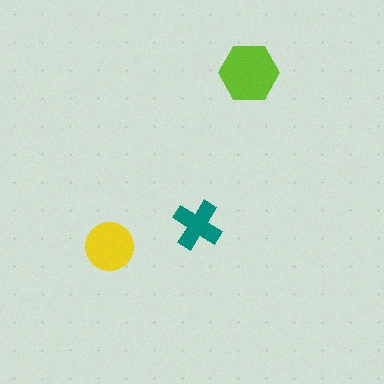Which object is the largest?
The lime hexagon.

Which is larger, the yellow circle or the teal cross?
The yellow circle.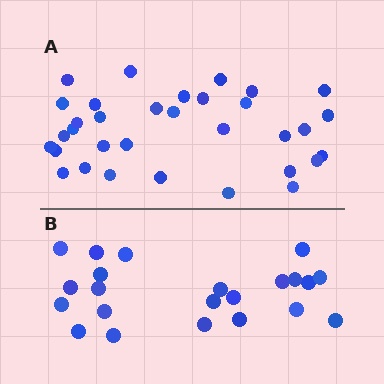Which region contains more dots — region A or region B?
Region A (the top region) has more dots.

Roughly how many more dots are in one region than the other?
Region A has roughly 12 or so more dots than region B.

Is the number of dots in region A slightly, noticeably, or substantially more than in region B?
Region A has substantially more. The ratio is roughly 1.5 to 1.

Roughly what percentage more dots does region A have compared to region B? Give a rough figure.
About 50% more.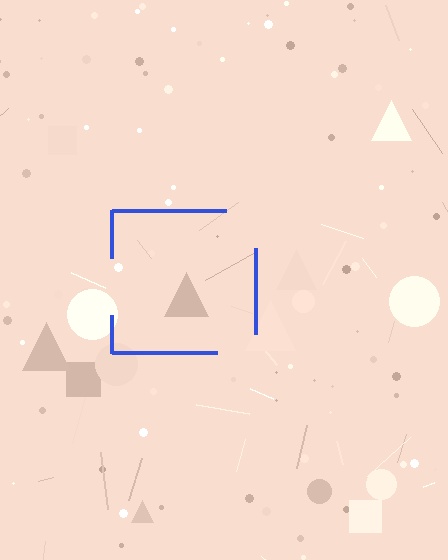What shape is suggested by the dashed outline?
The dashed outline suggests a square.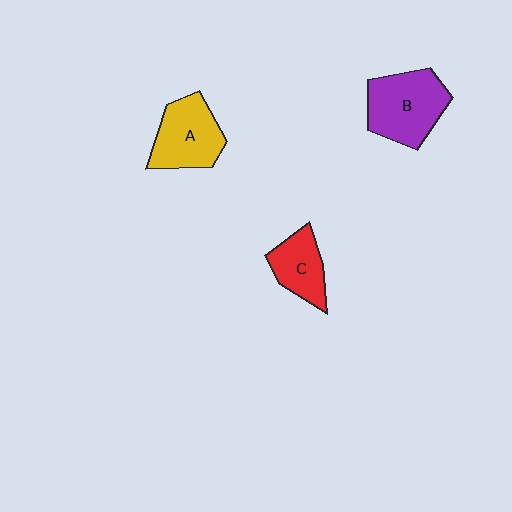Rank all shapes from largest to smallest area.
From largest to smallest: B (purple), A (yellow), C (red).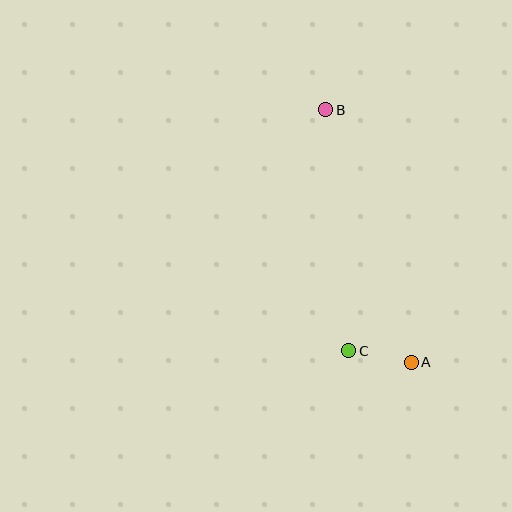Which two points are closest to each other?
Points A and C are closest to each other.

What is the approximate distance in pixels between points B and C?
The distance between B and C is approximately 242 pixels.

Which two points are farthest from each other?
Points A and B are farthest from each other.